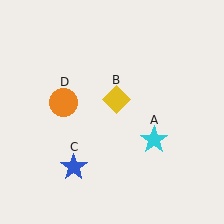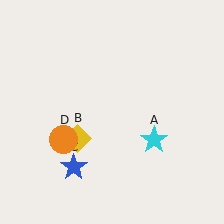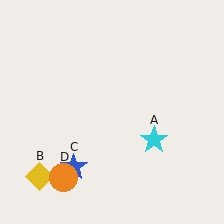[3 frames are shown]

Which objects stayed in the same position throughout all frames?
Cyan star (object A) and blue star (object C) remained stationary.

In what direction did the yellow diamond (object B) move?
The yellow diamond (object B) moved down and to the left.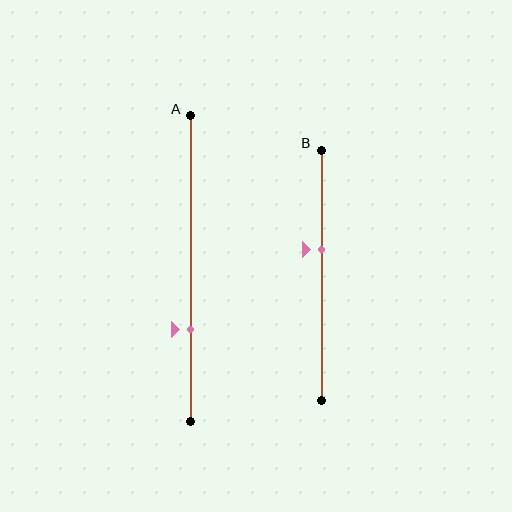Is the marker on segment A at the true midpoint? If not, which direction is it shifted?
No, the marker on segment A is shifted downward by about 20% of the segment length.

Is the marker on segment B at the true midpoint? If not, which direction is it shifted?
No, the marker on segment B is shifted upward by about 10% of the segment length.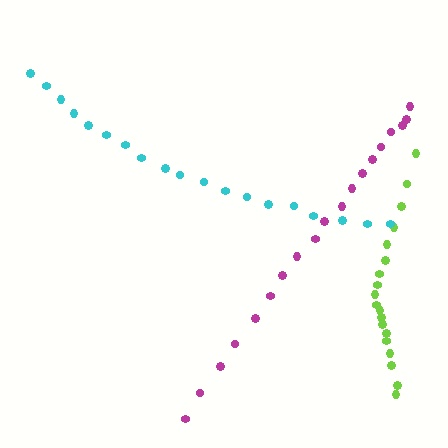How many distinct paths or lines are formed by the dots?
There are 3 distinct paths.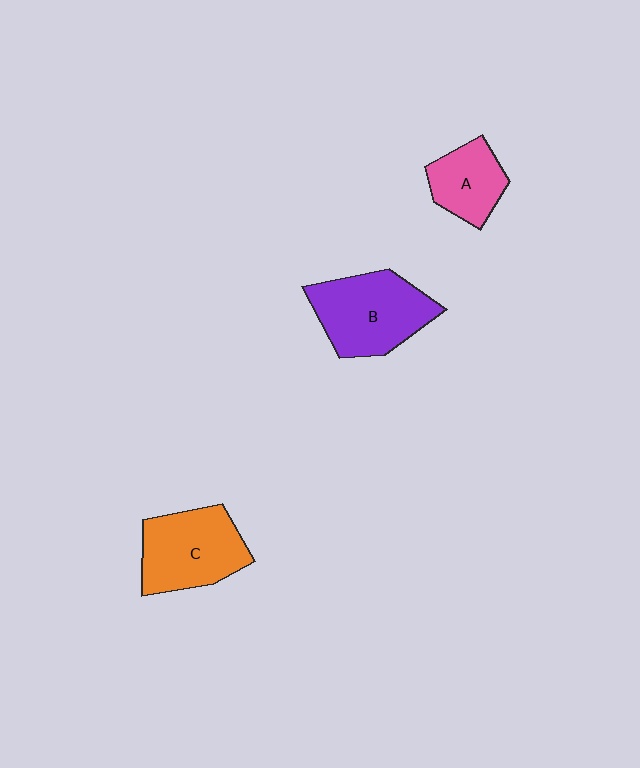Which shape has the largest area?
Shape B (purple).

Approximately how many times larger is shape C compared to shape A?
Approximately 1.6 times.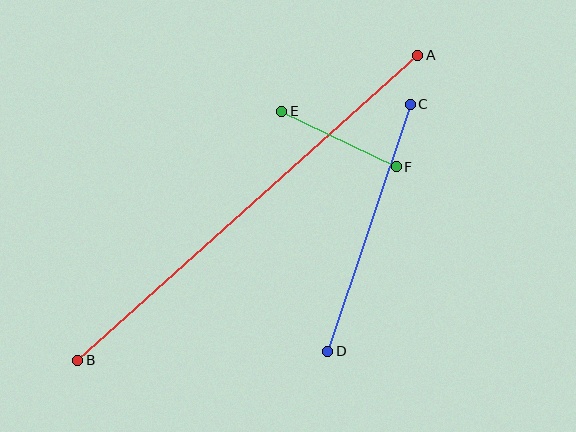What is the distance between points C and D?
The distance is approximately 260 pixels.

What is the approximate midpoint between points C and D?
The midpoint is at approximately (369, 228) pixels.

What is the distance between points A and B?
The distance is approximately 457 pixels.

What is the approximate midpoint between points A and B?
The midpoint is at approximately (248, 208) pixels.